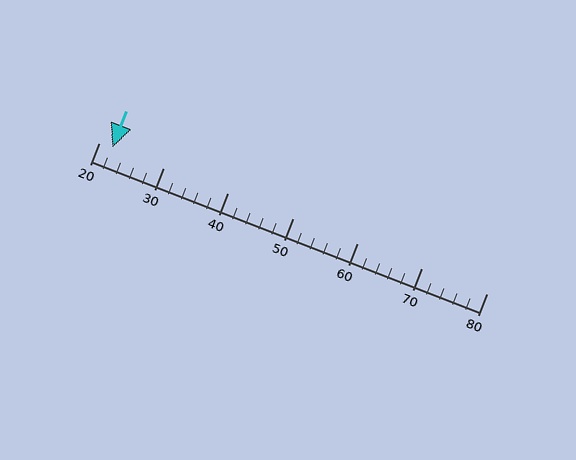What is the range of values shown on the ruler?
The ruler shows values from 20 to 80.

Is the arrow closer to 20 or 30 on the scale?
The arrow is closer to 20.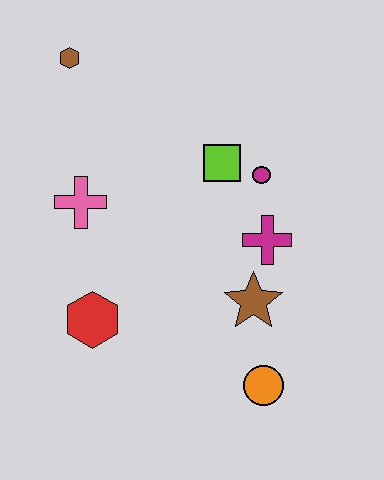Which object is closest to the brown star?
The magenta cross is closest to the brown star.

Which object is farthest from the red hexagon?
The brown hexagon is farthest from the red hexagon.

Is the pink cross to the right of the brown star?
No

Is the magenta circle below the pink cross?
No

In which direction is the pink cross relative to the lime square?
The pink cross is to the left of the lime square.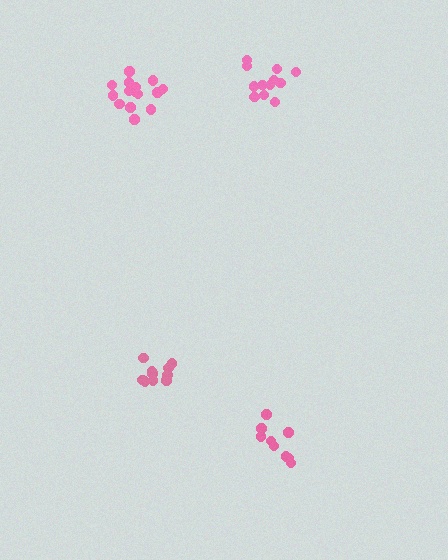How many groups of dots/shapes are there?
There are 4 groups.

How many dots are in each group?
Group 1: 12 dots, Group 2: 10 dots, Group 3: 15 dots, Group 4: 9 dots (46 total).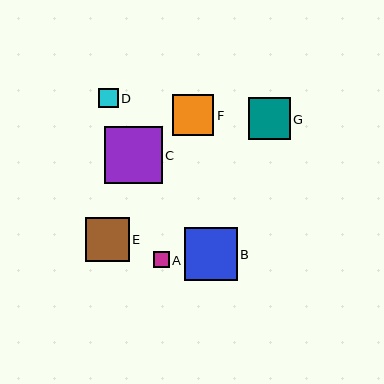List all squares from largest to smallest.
From largest to smallest: C, B, E, G, F, D, A.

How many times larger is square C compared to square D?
Square C is approximately 2.9 times the size of square D.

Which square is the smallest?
Square A is the smallest with a size of approximately 16 pixels.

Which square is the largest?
Square C is the largest with a size of approximately 57 pixels.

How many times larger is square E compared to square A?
Square E is approximately 2.8 times the size of square A.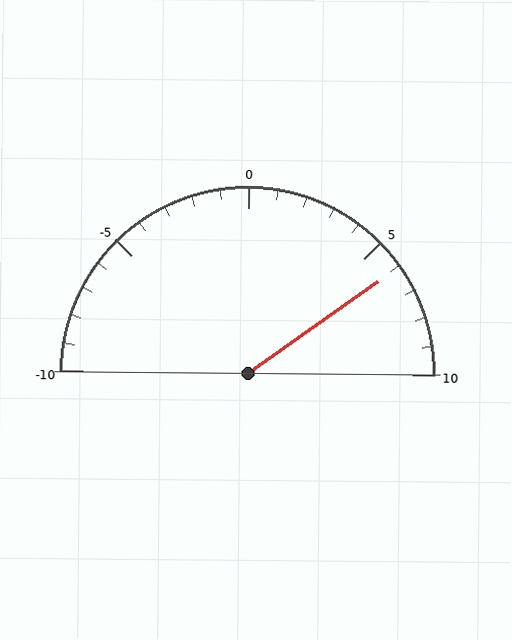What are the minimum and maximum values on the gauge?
The gauge ranges from -10 to 10.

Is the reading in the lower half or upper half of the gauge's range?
The reading is in the upper half of the range (-10 to 10).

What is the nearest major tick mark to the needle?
The nearest major tick mark is 5.